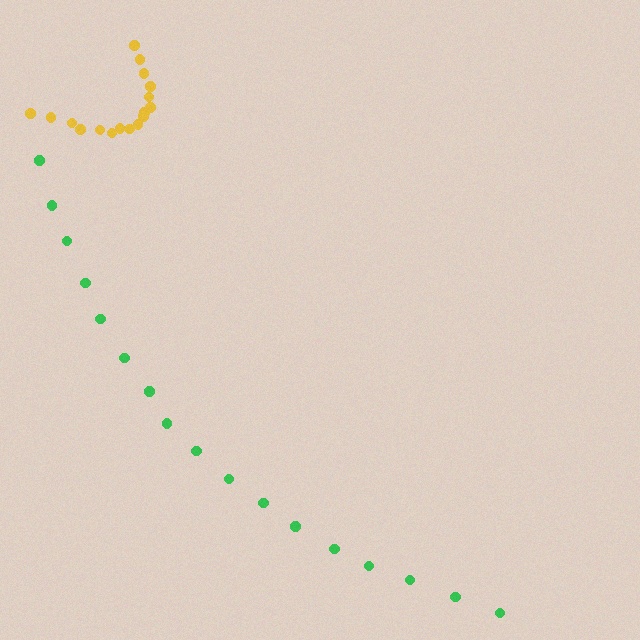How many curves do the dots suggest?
There are 2 distinct paths.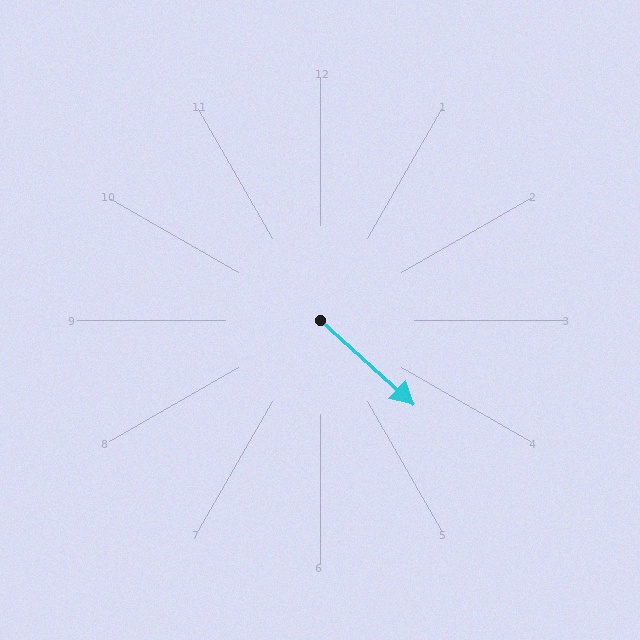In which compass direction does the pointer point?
Southeast.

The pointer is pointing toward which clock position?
Roughly 4 o'clock.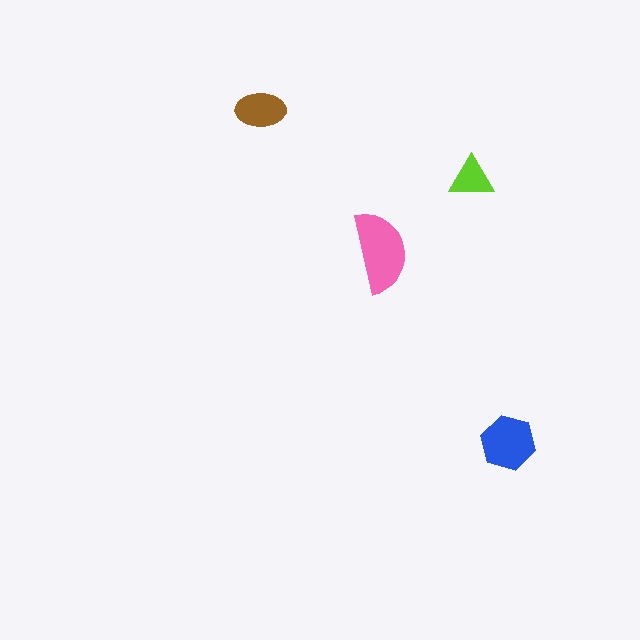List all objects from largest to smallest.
The pink semicircle, the blue hexagon, the brown ellipse, the lime triangle.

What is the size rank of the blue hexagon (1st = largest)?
2nd.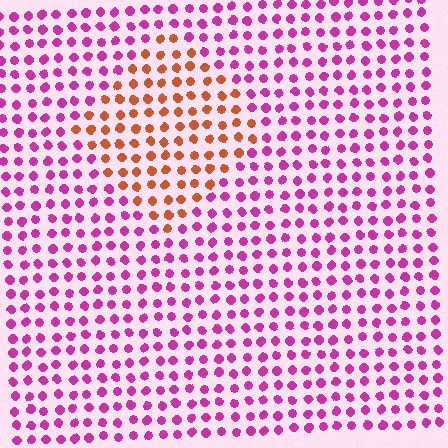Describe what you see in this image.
The image is filled with small magenta elements in a uniform arrangement. A diamond-shaped region is visible where the elements are tinted to a slightly different hue, forming a subtle color boundary.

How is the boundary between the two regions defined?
The boundary is defined purely by a slight shift in hue (about 62 degrees). Spacing, size, and orientation are identical on both sides.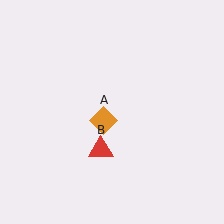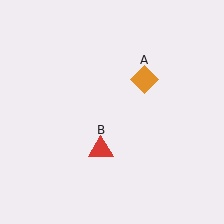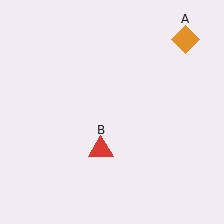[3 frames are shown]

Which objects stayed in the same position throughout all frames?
Red triangle (object B) remained stationary.